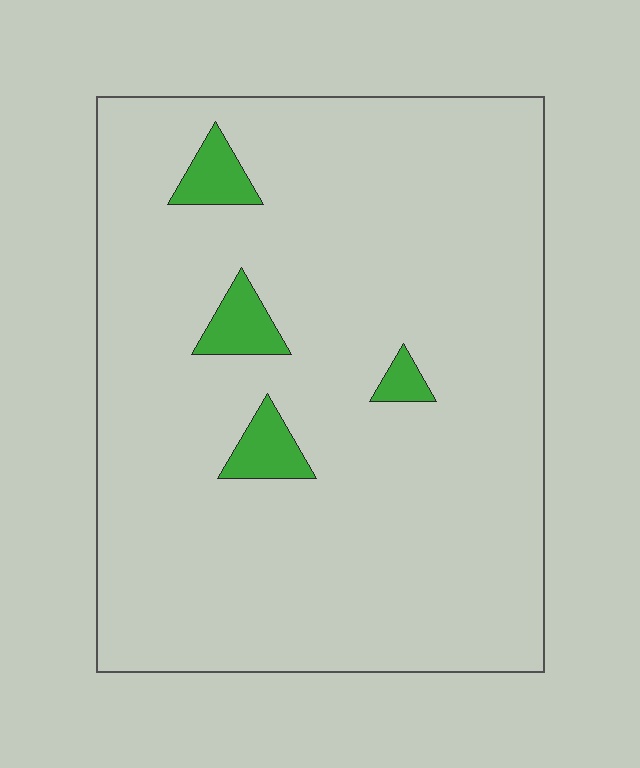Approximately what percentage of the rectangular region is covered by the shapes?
Approximately 5%.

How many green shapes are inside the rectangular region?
4.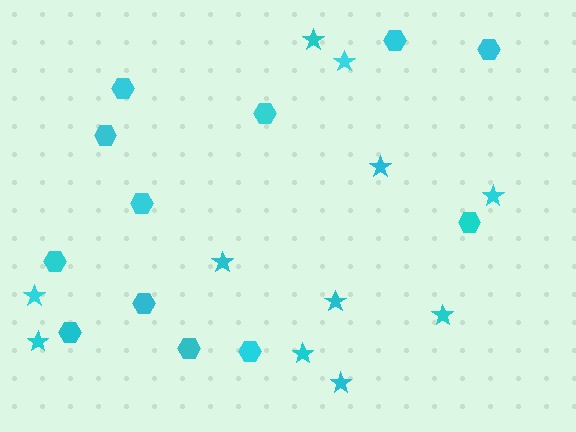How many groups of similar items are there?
There are 2 groups: one group of hexagons (12) and one group of stars (11).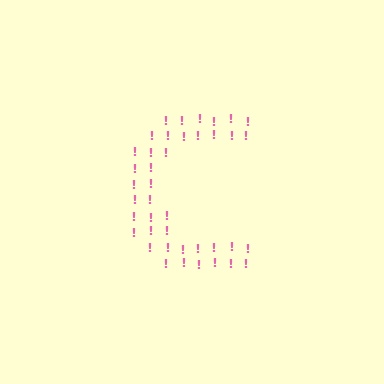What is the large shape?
The large shape is the letter C.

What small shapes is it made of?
It is made of small exclamation marks.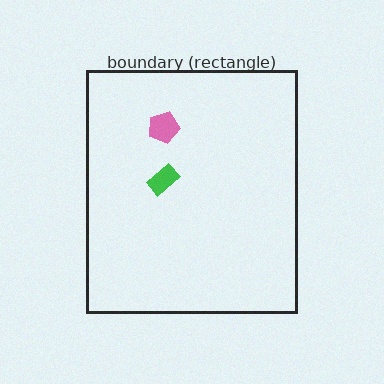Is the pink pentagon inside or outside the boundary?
Inside.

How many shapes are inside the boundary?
2 inside, 0 outside.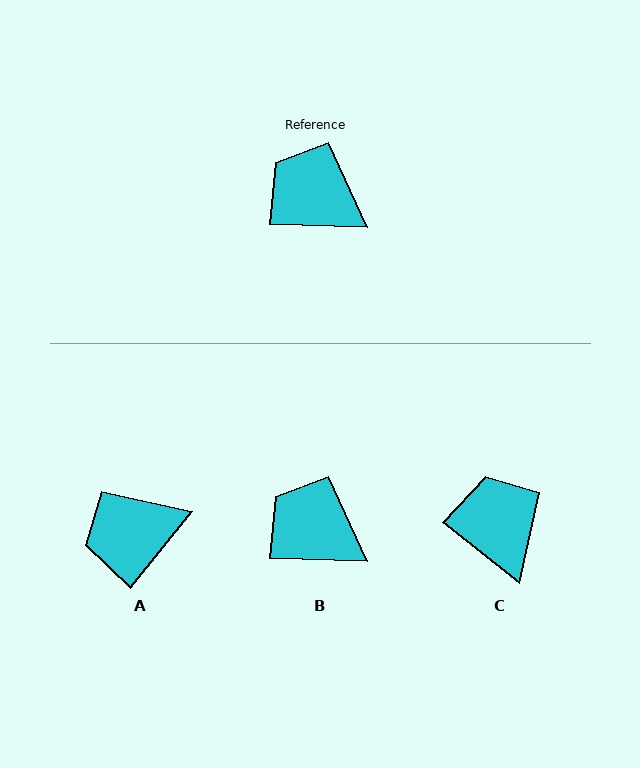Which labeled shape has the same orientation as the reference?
B.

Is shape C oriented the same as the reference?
No, it is off by about 37 degrees.